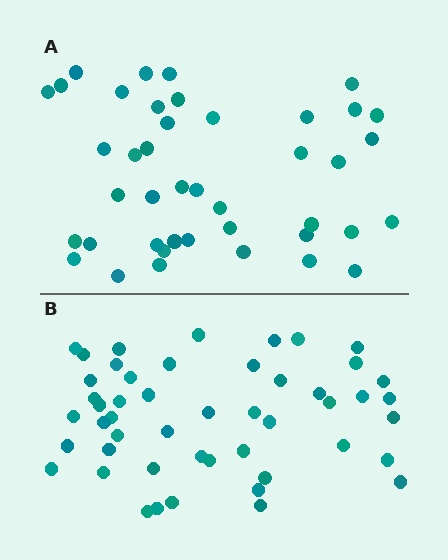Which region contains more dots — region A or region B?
Region B (the bottom region) has more dots.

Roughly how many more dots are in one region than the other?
Region B has roughly 8 or so more dots than region A.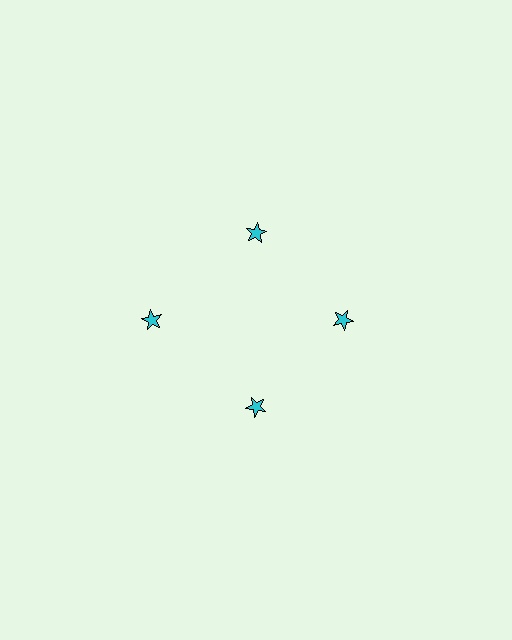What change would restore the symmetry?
The symmetry would be restored by moving it inward, back onto the ring so that all 4 stars sit at equal angles and equal distance from the center.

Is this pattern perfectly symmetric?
No. The 4 cyan stars are arranged in a ring, but one element near the 9 o'clock position is pushed outward from the center, breaking the 4-fold rotational symmetry.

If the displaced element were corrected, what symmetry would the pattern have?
It would have 4-fold rotational symmetry — the pattern would map onto itself every 90 degrees.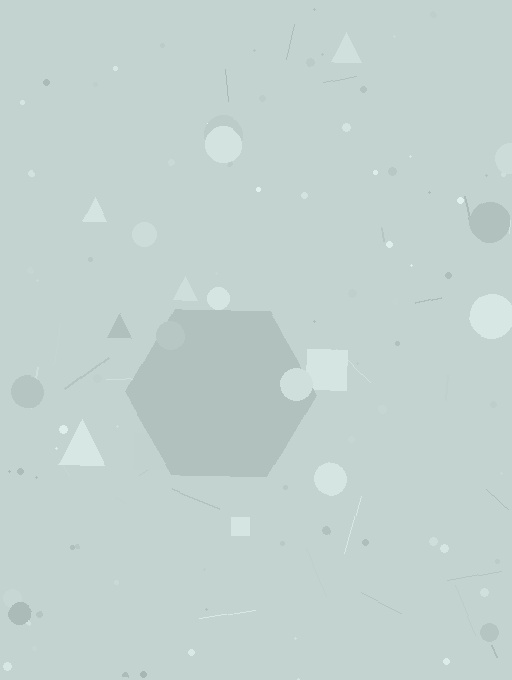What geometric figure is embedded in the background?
A hexagon is embedded in the background.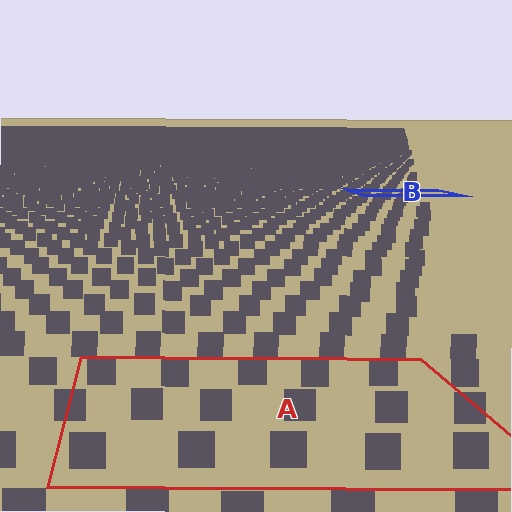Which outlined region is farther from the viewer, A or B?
Region B is farther from the viewer — the texture elements inside it appear smaller and more densely packed.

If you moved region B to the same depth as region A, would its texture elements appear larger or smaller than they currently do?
They would appear larger. At a closer depth, the same texture elements are projected at a bigger on-screen size.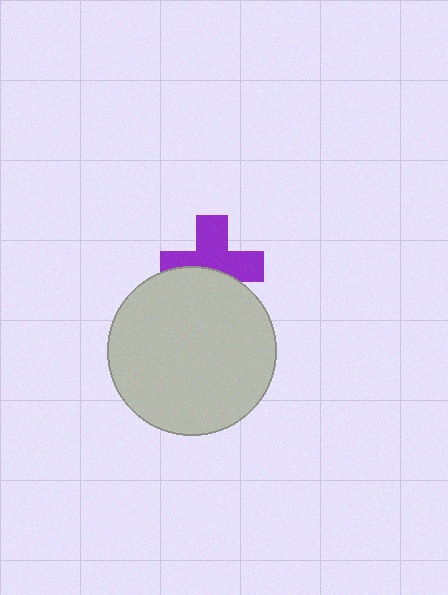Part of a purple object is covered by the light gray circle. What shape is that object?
It is a cross.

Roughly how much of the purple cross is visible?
About half of it is visible (roughly 61%).